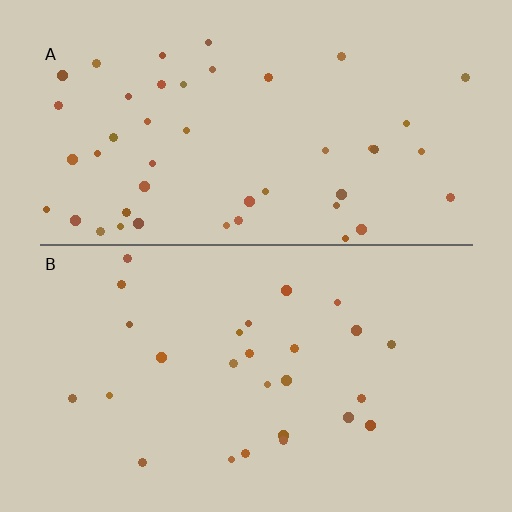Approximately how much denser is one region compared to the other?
Approximately 1.7× — region A over region B.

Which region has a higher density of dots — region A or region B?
A (the top).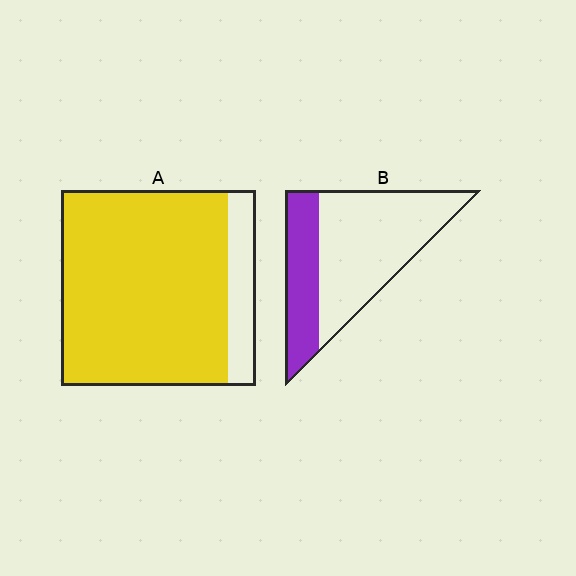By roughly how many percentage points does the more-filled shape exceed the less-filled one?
By roughly 55 percentage points (A over B).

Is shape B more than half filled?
No.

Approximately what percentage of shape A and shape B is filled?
A is approximately 85% and B is approximately 30%.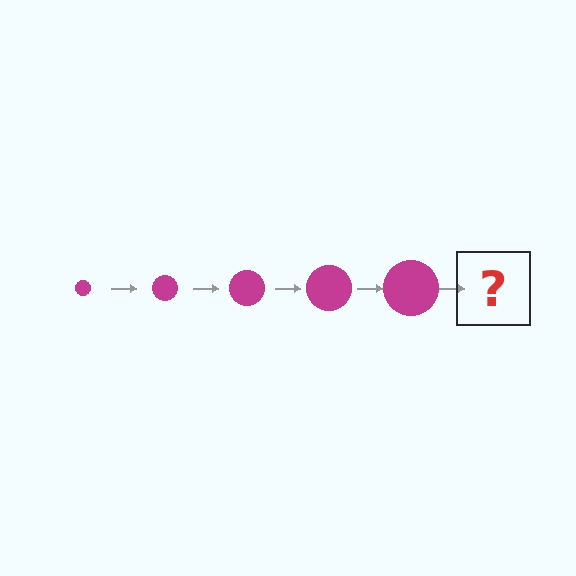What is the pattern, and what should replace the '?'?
The pattern is that the circle gets progressively larger each step. The '?' should be a magenta circle, larger than the previous one.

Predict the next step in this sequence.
The next step is a magenta circle, larger than the previous one.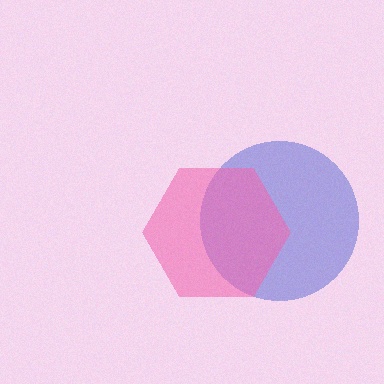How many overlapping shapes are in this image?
There are 2 overlapping shapes in the image.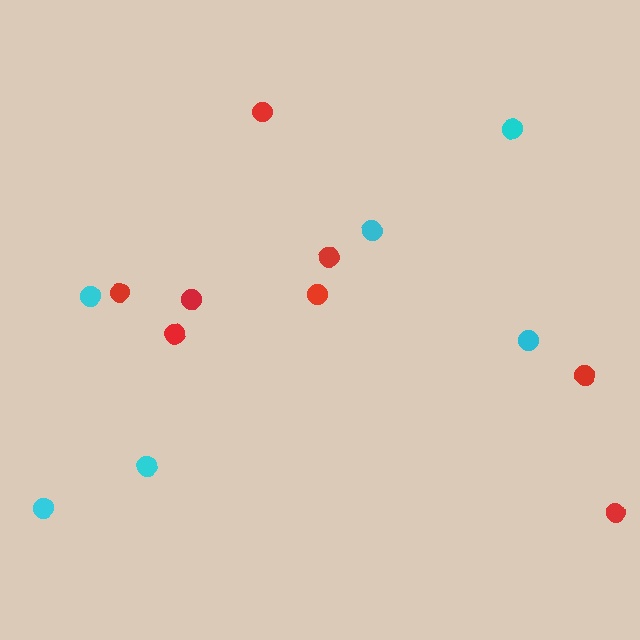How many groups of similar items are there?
There are 2 groups: one group of cyan circles (6) and one group of red circles (8).